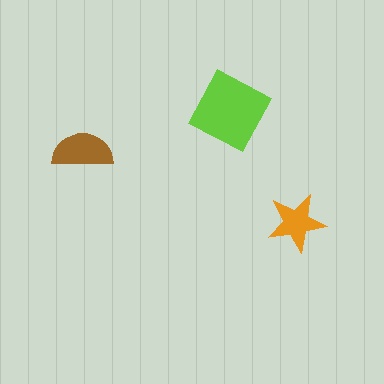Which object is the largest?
The lime diamond.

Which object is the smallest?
The orange star.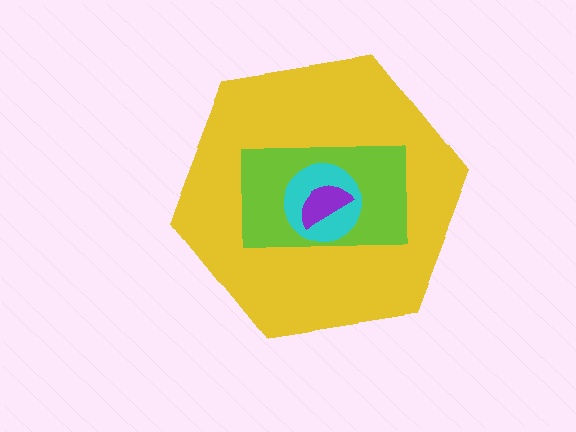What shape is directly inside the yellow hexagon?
The lime rectangle.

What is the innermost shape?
The purple semicircle.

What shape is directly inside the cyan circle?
The purple semicircle.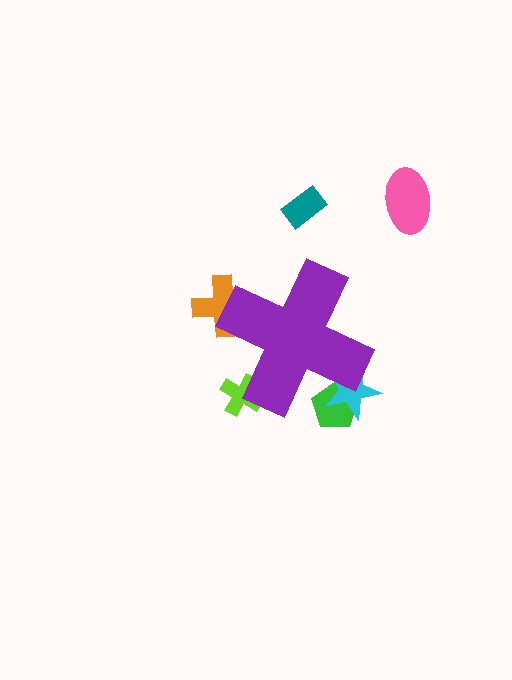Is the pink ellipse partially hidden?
No, the pink ellipse is fully visible.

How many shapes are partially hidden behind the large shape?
4 shapes are partially hidden.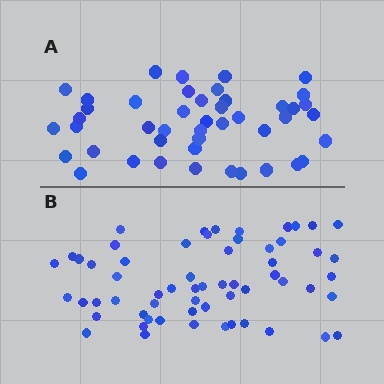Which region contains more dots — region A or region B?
Region B (the bottom region) has more dots.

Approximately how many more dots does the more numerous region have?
Region B has approximately 15 more dots than region A.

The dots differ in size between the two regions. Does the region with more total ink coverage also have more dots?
No. Region A has more total ink coverage because its dots are larger, but region B actually contains more individual dots. Total area can be misleading — the number of items is what matters here.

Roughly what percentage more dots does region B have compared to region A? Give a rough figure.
About 35% more.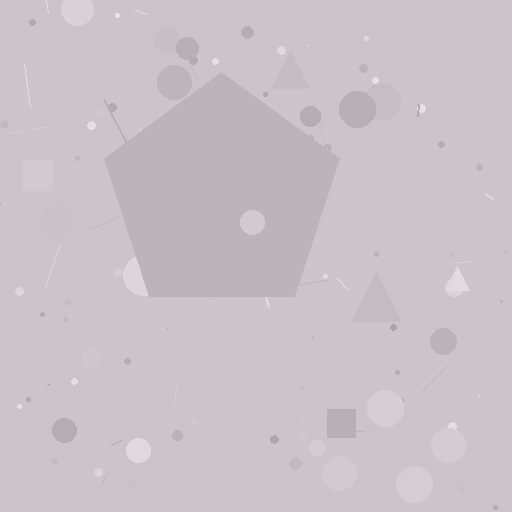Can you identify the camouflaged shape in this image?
The camouflaged shape is a pentagon.